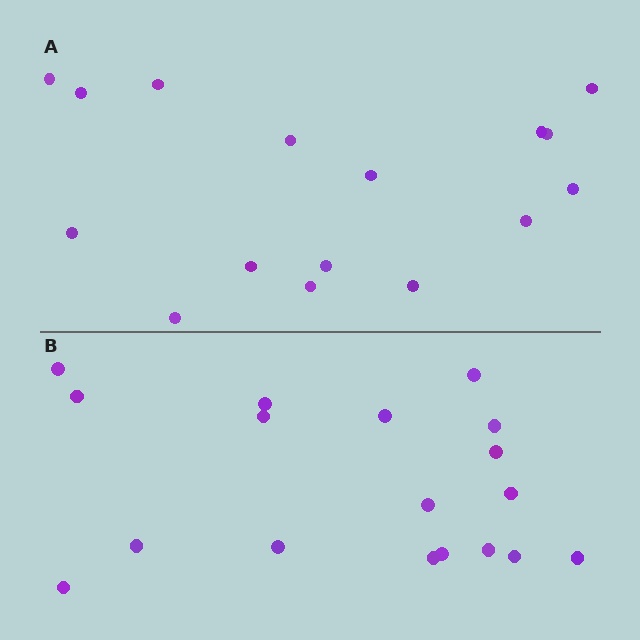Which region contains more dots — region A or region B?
Region B (the bottom region) has more dots.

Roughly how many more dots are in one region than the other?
Region B has just a few more — roughly 2 or 3 more dots than region A.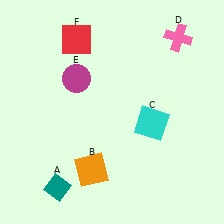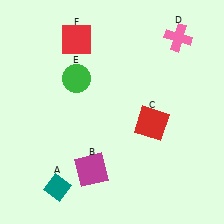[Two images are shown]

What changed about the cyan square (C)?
In Image 1, C is cyan. In Image 2, it changed to red.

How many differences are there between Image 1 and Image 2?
There are 3 differences between the two images.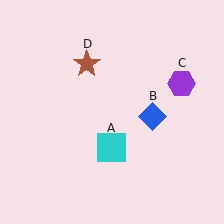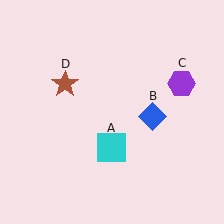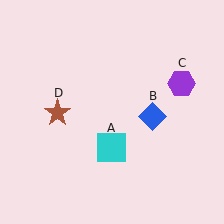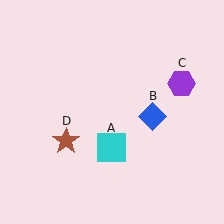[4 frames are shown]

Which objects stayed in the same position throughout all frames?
Cyan square (object A) and blue diamond (object B) and purple hexagon (object C) remained stationary.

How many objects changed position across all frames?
1 object changed position: brown star (object D).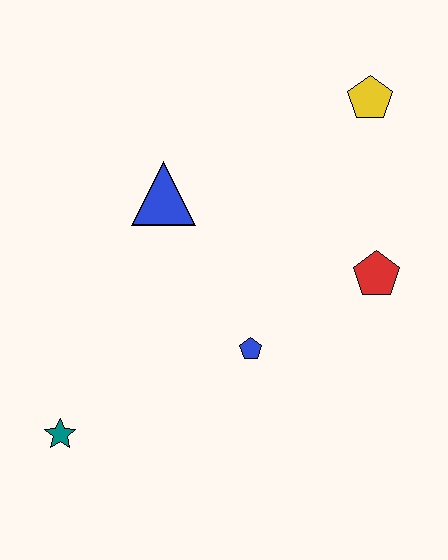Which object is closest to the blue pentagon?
The red pentagon is closest to the blue pentagon.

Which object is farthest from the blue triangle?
The teal star is farthest from the blue triangle.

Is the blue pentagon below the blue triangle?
Yes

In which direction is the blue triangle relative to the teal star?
The blue triangle is above the teal star.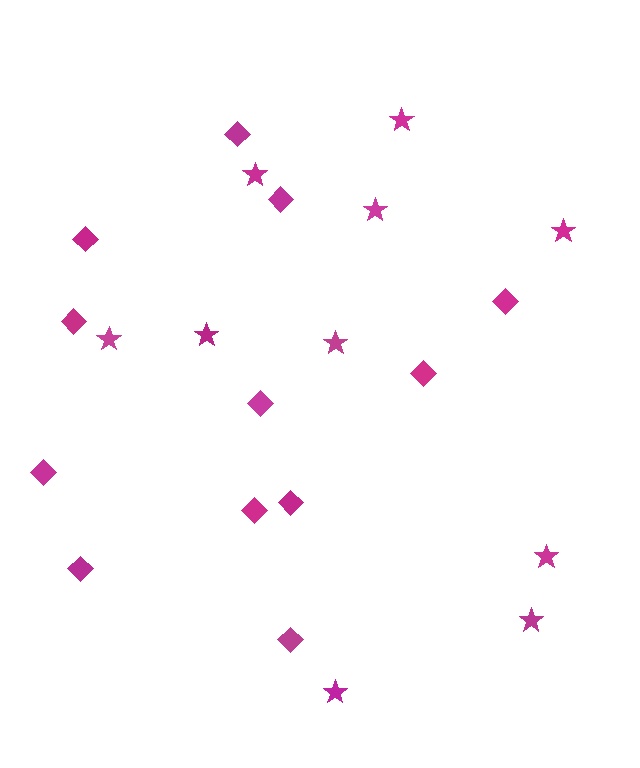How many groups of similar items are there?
There are 2 groups: one group of stars (10) and one group of diamonds (12).